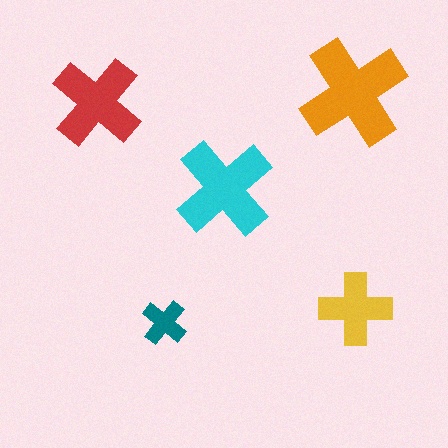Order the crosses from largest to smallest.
the orange one, the cyan one, the red one, the yellow one, the teal one.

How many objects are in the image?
There are 5 objects in the image.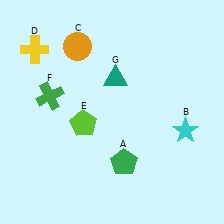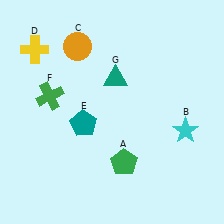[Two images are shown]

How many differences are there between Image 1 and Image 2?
There is 1 difference between the two images.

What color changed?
The pentagon (E) changed from lime in Image 1 to teal in Image 2.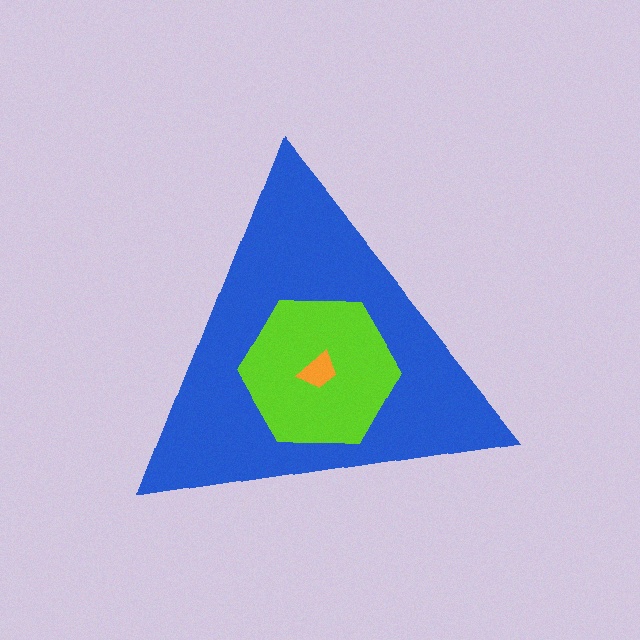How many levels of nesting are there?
3.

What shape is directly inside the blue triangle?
The lime hexagon.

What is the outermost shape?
The blue triangle.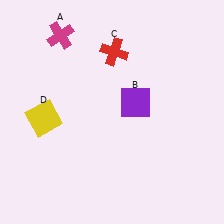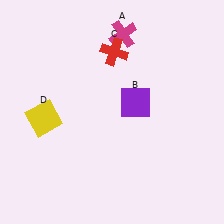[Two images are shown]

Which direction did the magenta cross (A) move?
The magenta cross (A) moved right.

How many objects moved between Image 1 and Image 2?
1 object moved between the two images.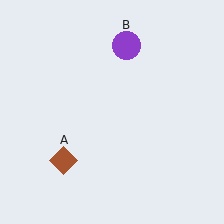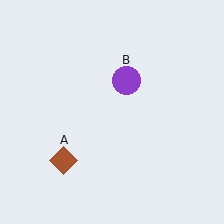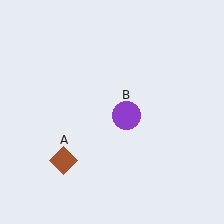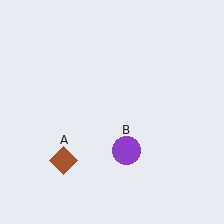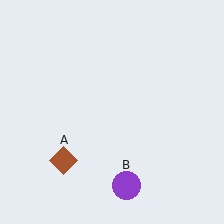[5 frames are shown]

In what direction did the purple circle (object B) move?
The purple circle (object B) moved down.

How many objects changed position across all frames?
1 object changed position: purple circle (object B).